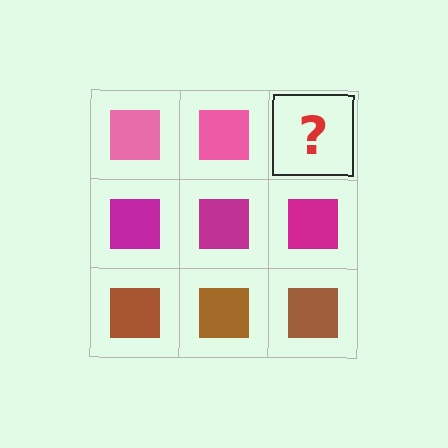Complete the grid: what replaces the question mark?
The question mark should be replaced with a pink square.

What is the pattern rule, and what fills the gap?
The rule is that each row has a consistent color. The gap should be filled with a pink square.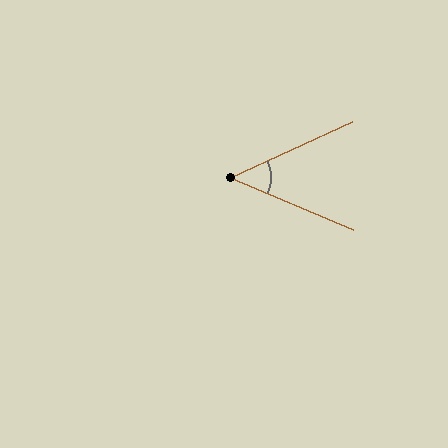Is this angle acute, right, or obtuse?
It is acute.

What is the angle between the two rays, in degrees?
Approximately 47 degrees.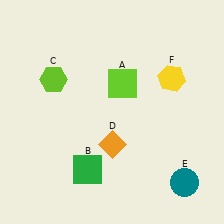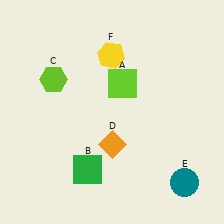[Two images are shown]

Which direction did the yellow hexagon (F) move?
The yellow hexagon (F) moved left.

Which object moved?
The yellow hexagon (F) moved left.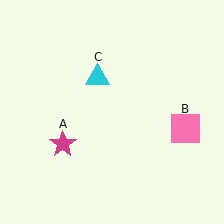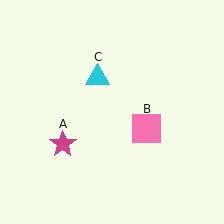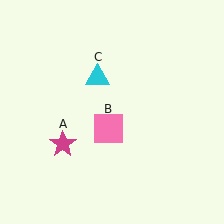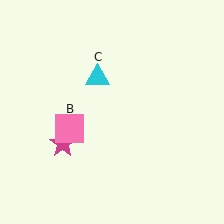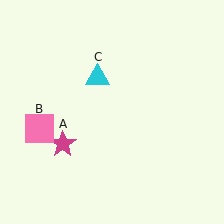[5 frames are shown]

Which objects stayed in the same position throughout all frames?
Magenta star (object A) and cyan triangle (object C) remained stationary.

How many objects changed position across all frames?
1 object changed position: pink square (object B).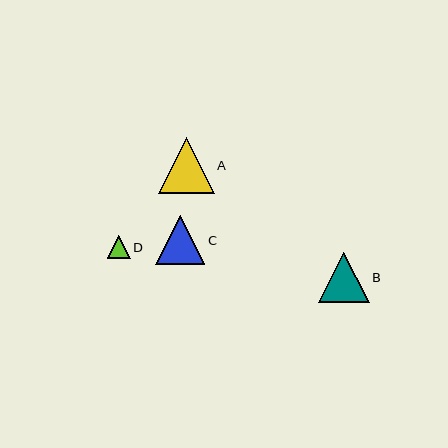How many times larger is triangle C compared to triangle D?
Triangle C is approximately 2.1 times the size of triangle D.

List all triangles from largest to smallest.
From largest to smallest: A, B, C, D.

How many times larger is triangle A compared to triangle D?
Triangle A is approximately 2.4 times the size of triangle D.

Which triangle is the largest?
Triangle A is the largest with a size of approximately 56 pixels.